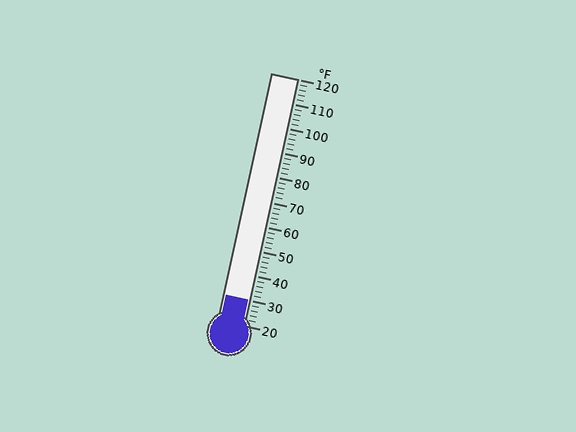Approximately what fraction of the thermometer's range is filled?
The thermometer is filled to approximately 10% of its range.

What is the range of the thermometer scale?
The thermometer scale ranges from 20°F to 120°F.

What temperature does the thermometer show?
The thermometer shows approximately 30°F.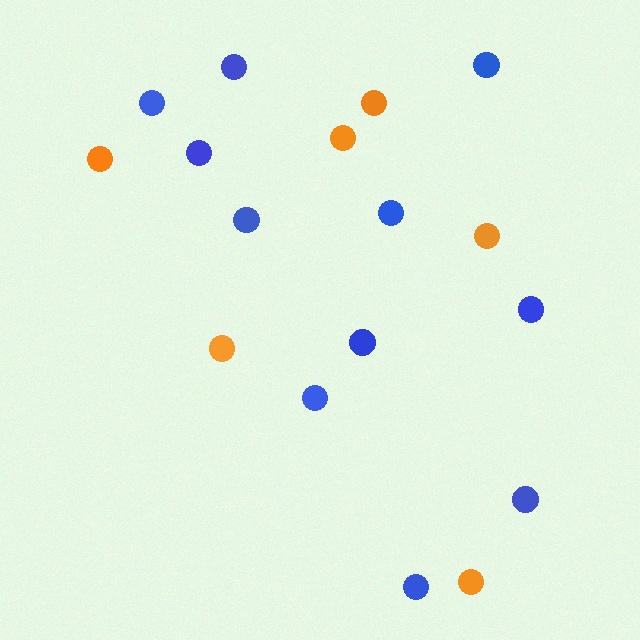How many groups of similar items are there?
There are 2 groups: one group of blue circles (11) and one group of orange circles (6).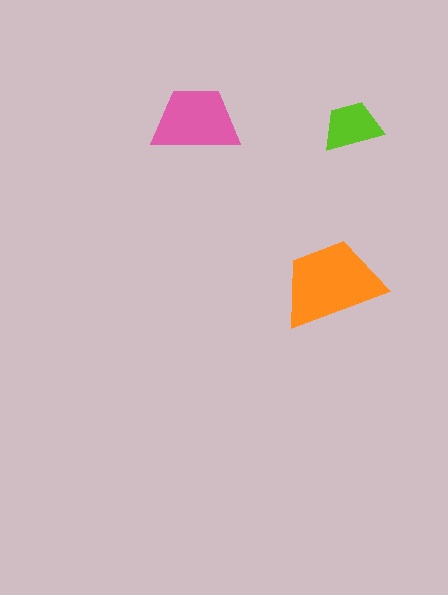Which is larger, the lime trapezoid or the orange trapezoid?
The orange one.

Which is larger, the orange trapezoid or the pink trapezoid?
The orange one.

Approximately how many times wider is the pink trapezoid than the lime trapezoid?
About 1.5 times wider.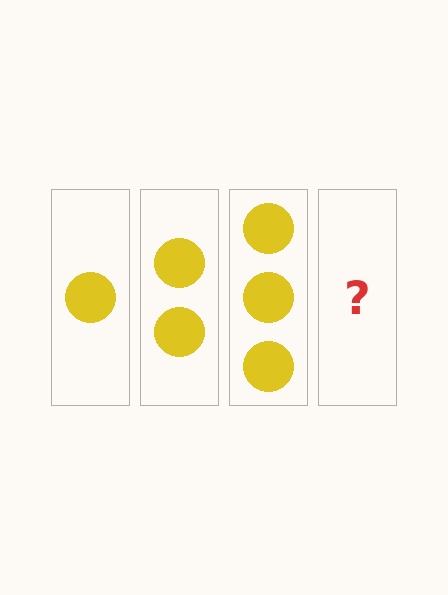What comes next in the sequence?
The next element should be 4 circles.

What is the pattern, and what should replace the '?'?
The pattern is that each step adds one more circle. The '?' should be 4 circles.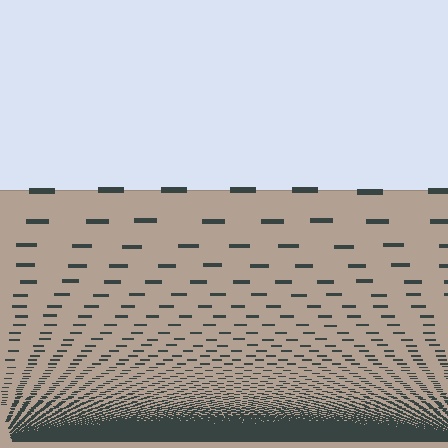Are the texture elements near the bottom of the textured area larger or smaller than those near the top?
Smaller. The gradient is inverted — elements near the bottom are smaller and denser.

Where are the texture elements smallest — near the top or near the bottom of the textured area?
Near the bottom.